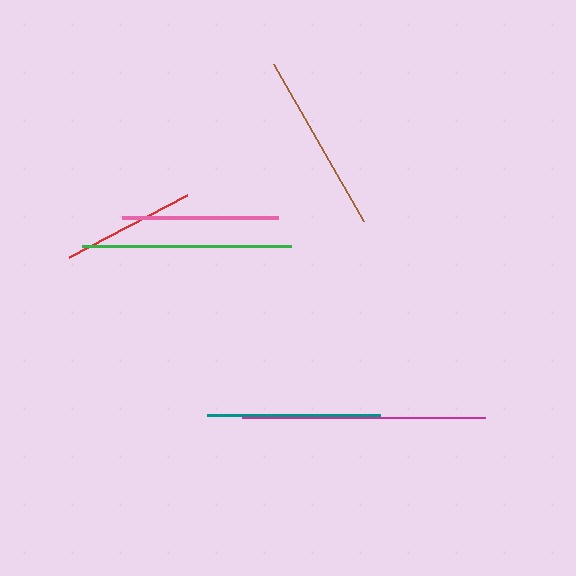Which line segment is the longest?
The magenta line is the longest at approximately 243 pixels.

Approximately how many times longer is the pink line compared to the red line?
The pink line is approximately 1.2 times the length of the red line.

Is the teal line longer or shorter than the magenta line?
The magenta line is longer than the teal line.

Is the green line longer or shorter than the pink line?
The green line is longer than the pink line.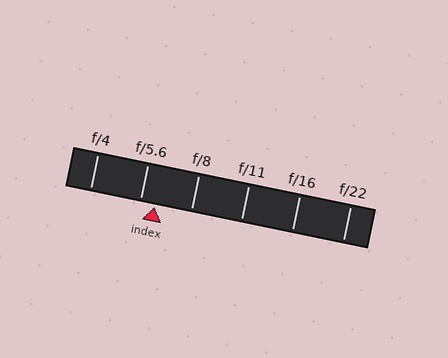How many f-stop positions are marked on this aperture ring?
There are 6 f-stop positions marked.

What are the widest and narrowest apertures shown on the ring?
The widest aperture shown is f/4 and the narrowest is f/22.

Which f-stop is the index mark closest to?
The index mark is closest to f/5.6.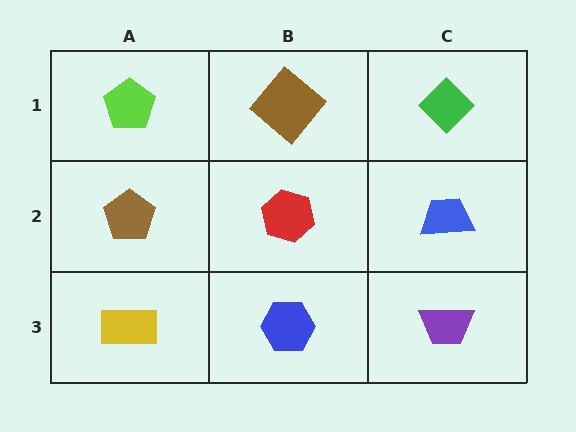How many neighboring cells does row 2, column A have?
3.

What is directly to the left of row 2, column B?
A brown pentagon.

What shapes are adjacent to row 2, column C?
A green diamond (row 1, column C), a purple trapezoid (row 3, column C), a red hexagon (row 2, column B).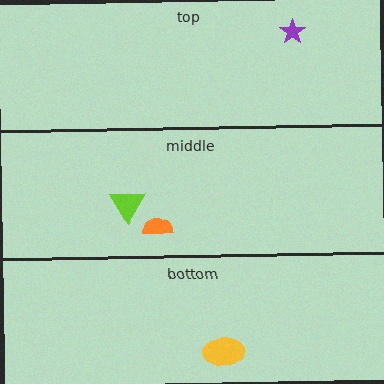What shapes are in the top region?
The purple star.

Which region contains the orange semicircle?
The middle region.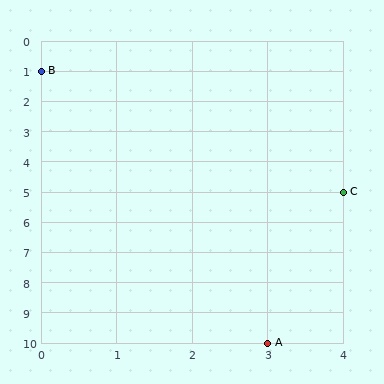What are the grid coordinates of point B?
Point B is at grid coordinates (0, 1).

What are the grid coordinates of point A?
Point A is at grid coordinates (3, 10).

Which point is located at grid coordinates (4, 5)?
Point C is at (4, 5).